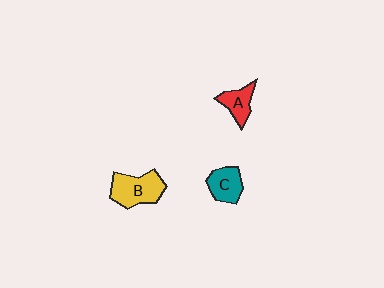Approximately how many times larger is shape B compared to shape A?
Approximately 1.7 times.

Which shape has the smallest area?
Shape A (red).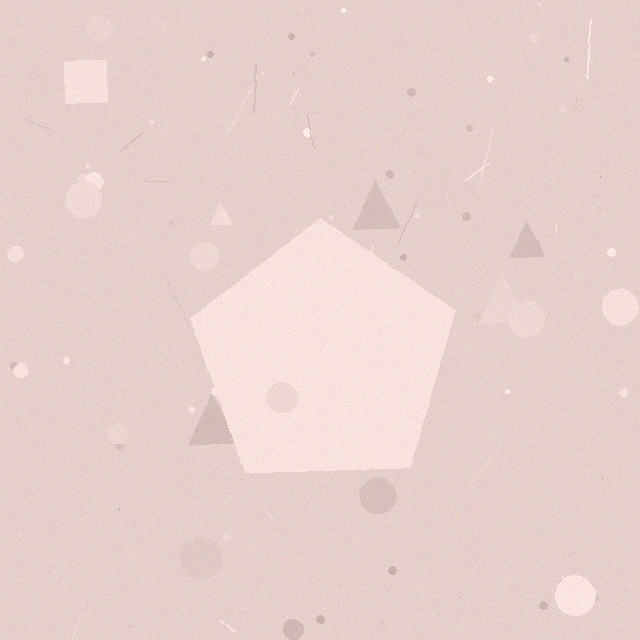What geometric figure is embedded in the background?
A pentagon is embedded in the background.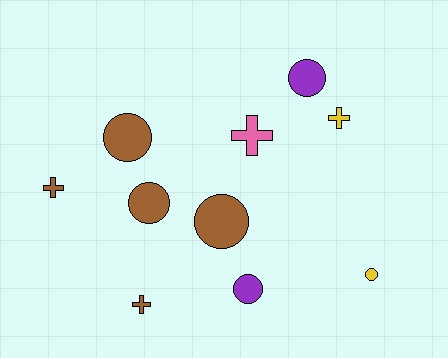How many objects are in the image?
There are 10 objects.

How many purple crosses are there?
There are no purple crosses.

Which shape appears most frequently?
Circle, with 6 objects.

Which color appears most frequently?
Brown, with 5 objects.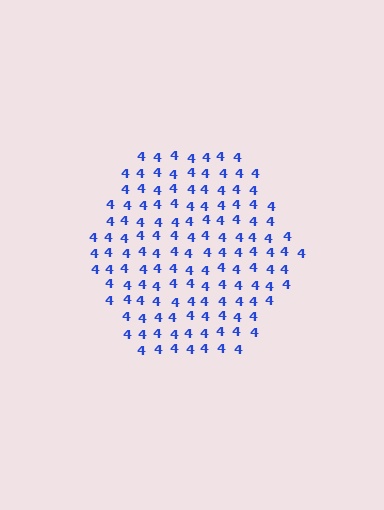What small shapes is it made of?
It is made of small digit 4's.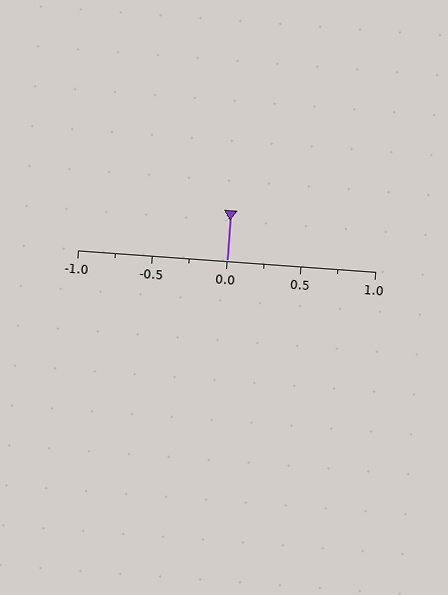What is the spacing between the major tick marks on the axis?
The major ticks are spaced 0.5 apart.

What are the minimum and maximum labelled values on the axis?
The axis runs from -1.0 to 1.0.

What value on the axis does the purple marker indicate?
The marker indicates approximately 0.